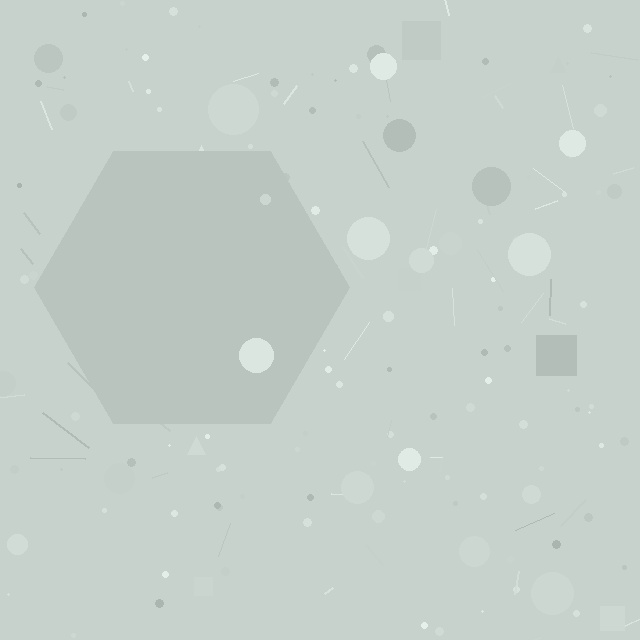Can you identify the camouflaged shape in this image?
The camouflaged shape is a hexagon.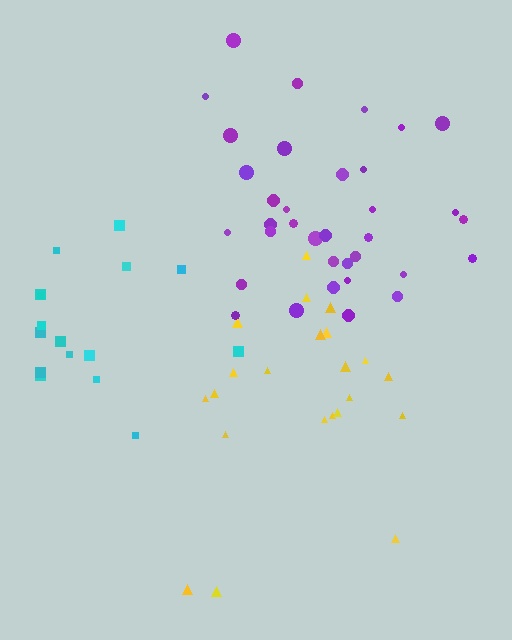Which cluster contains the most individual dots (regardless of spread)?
Purple (35).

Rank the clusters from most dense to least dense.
purple, yellow, cyan.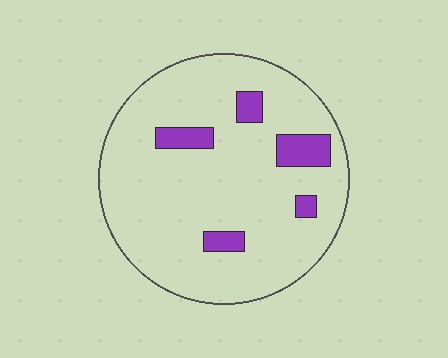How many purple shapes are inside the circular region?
5.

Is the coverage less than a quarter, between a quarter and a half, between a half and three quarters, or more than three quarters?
Less than a quarter.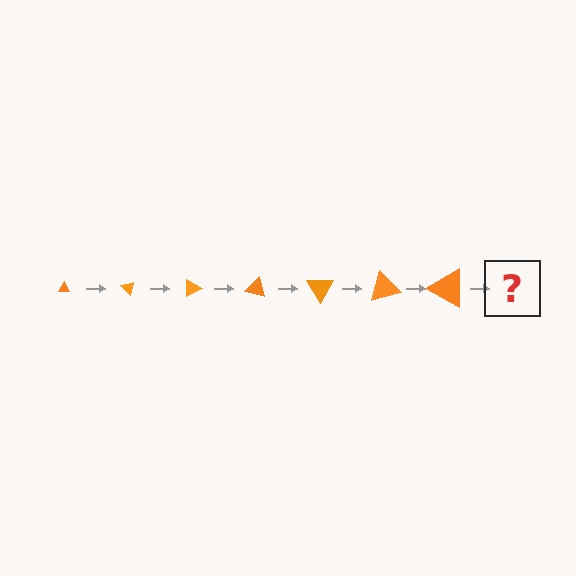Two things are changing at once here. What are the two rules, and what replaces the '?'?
The two rules are that the triangle grows larger each step and it rotates 45 degrees each step. The '?' should be a triangle, larger than the previous one and rotated 315 degrees from the start.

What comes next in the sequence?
The next element should be a triangle, larger than the previous one and rotated 315 degrees from the start.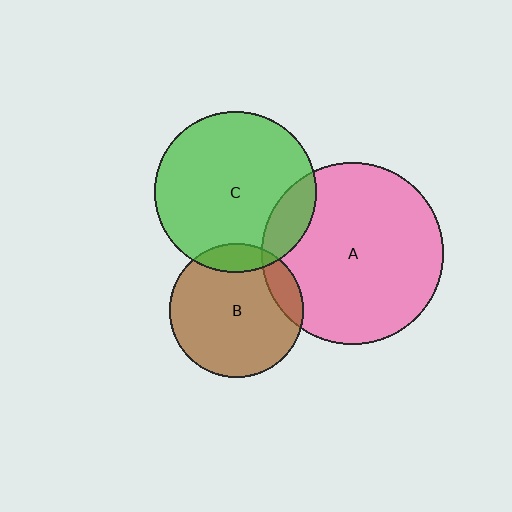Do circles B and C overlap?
Yes.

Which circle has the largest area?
Circle A (pink).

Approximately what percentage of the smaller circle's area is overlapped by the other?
Approximately 15%.